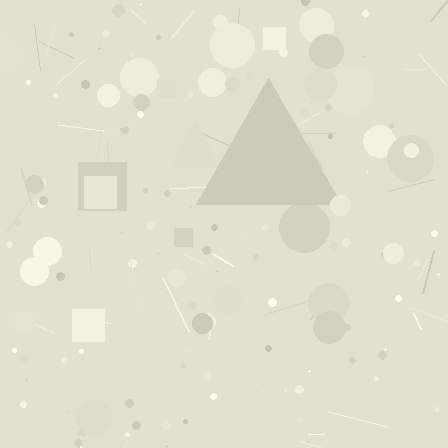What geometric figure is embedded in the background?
A triangle is embedded in the background.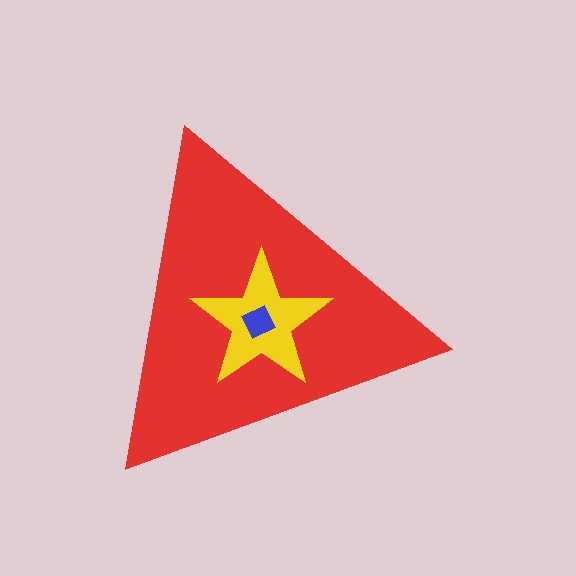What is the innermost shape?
The blue square.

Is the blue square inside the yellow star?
Yes.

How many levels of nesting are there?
3.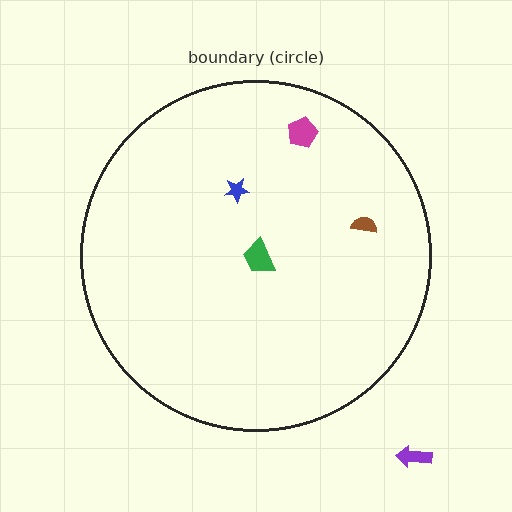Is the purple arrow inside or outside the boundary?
Outside.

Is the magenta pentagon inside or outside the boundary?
Inside.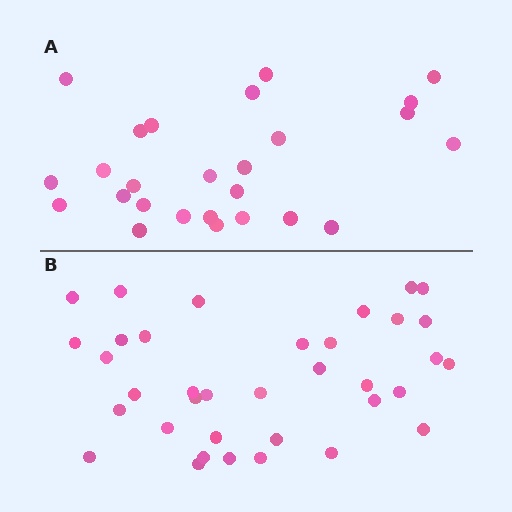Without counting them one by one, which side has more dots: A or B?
Region B (the bottom region) has more dots.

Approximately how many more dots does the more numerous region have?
Region B has roughly 10 or so more dots than region A.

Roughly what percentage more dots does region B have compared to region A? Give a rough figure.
About 40% more.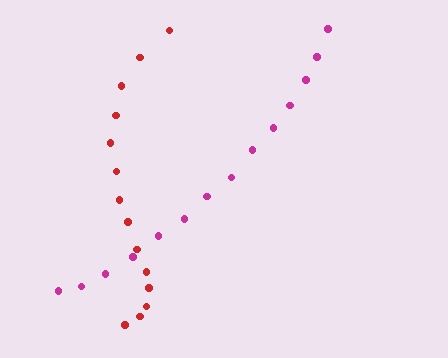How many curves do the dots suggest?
There are 2 distinct paths.